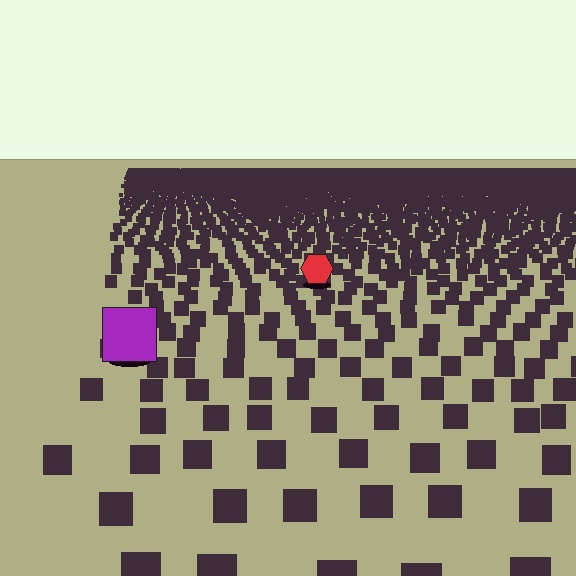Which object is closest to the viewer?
The purple square is closest. The texture marks near it are larger and more spread out.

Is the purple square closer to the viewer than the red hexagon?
Yes. The purple square is closer — you can tell from the texture gradient: the ground texture is coarser near it.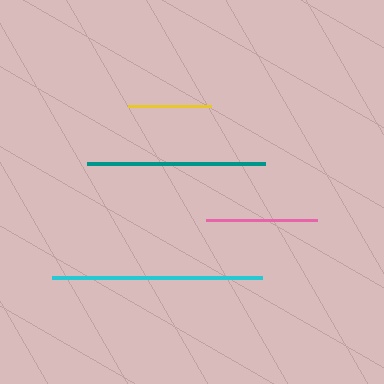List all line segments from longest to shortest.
From longest to shortest: cyan, teal, pink, yellow.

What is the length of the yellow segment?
The yellow segment is approximately 83 pixels long.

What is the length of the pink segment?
The pink segment is approximately 111 pixels long.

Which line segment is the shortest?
The yellow line is the shortest at approximately 83 pixels.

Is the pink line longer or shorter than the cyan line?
The cyan line is longer than the pink line.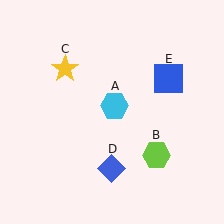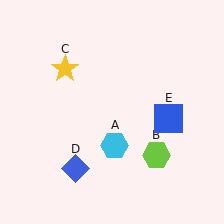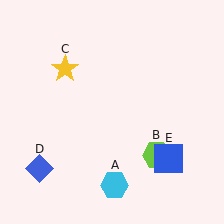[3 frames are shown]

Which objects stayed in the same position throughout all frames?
Lime hexagon (object B) and yellow star (object C) remained stationary.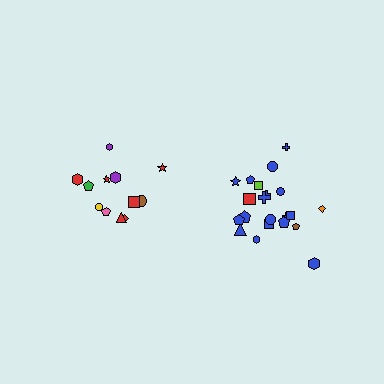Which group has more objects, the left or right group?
The right group.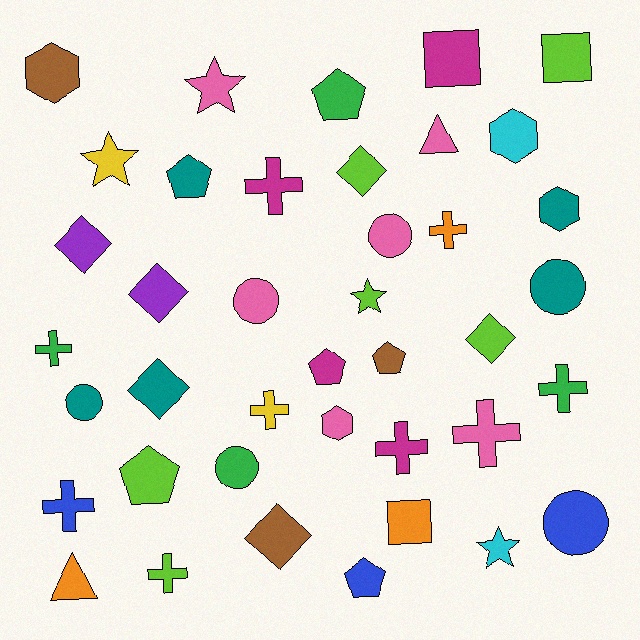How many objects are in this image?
There are 40 objects.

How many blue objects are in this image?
There are 3 blue objects.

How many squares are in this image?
There are 3 squares.